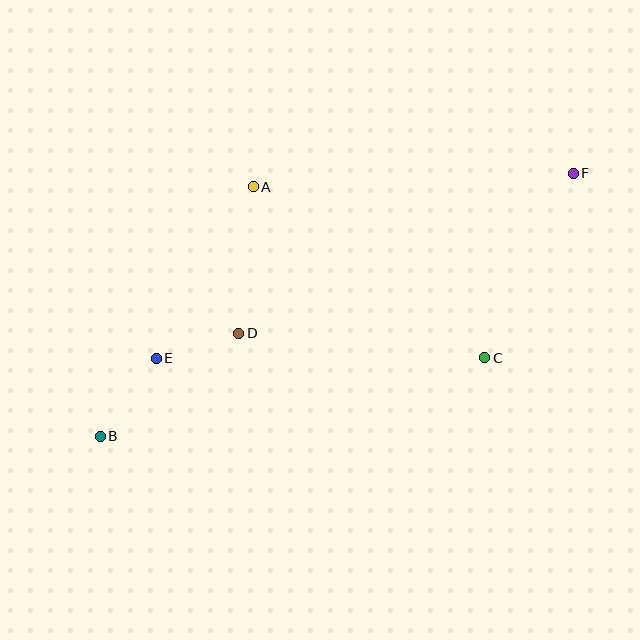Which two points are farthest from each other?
Points B and F are farthest from each other.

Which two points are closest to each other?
Points D and E are closest to each other.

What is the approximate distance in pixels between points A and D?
The distance between A and D is approximately 147 pixels.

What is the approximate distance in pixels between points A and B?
The distance between A and B is approximately 292 pixels.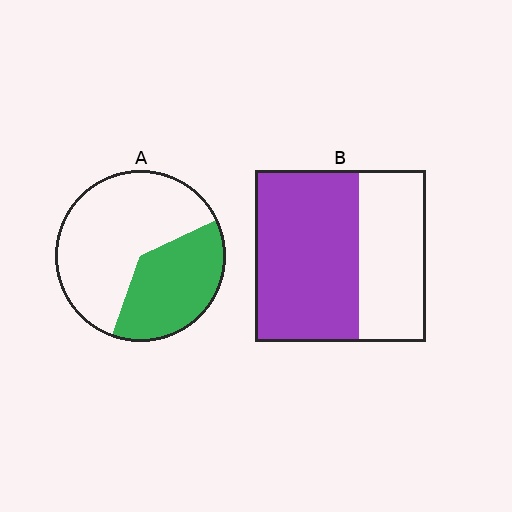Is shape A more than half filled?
No.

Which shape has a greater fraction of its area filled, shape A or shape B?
Shape B.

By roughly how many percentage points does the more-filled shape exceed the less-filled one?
By roughly 25 percentage points (B over A).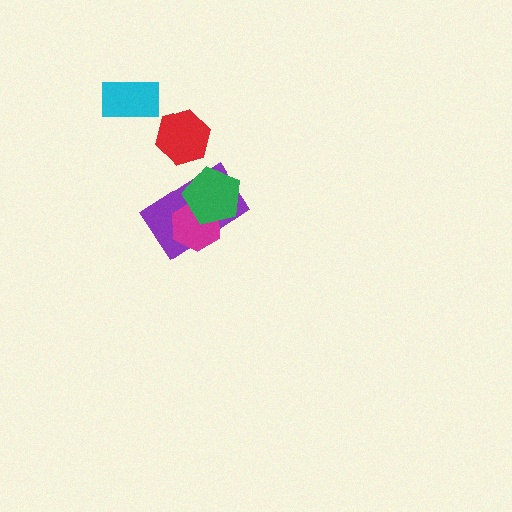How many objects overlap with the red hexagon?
0 objects overlap with the red hexagon.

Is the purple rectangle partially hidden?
Yes, it is partially covered by another shape.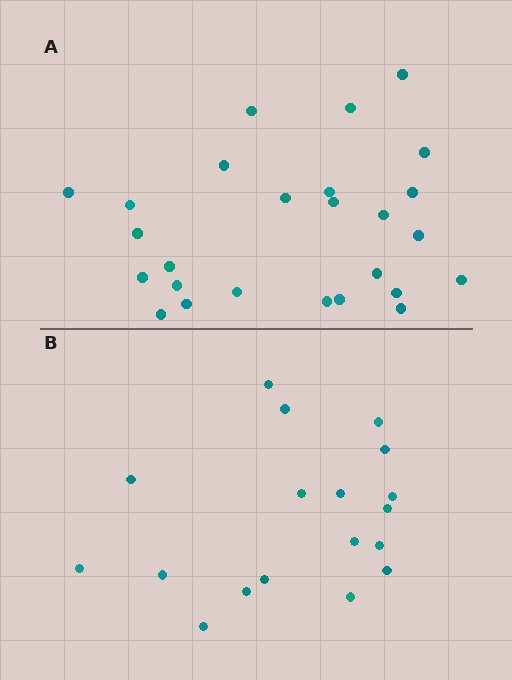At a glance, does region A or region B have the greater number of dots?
Region A (the top region) has more dots.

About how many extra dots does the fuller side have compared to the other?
Region A has roughly 8 or so more dots than region B.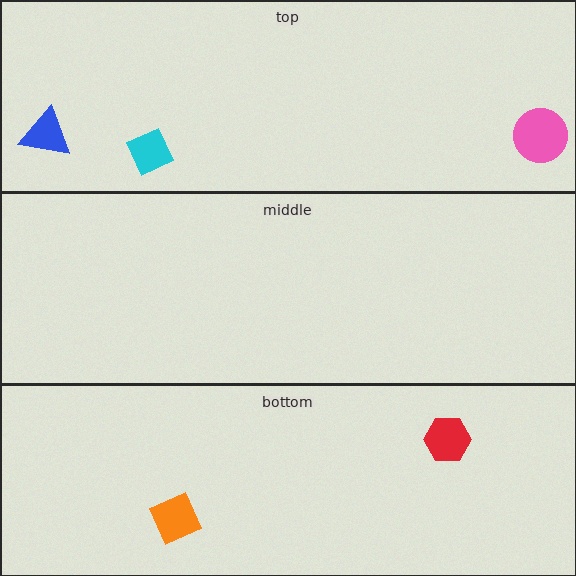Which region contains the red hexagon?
The bottom region.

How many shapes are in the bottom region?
2.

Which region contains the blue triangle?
The top region.